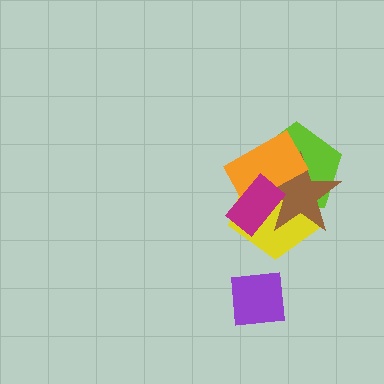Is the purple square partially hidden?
No, no other shape covers it.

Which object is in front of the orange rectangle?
The magenta rectangle is in front of the orange rectangle.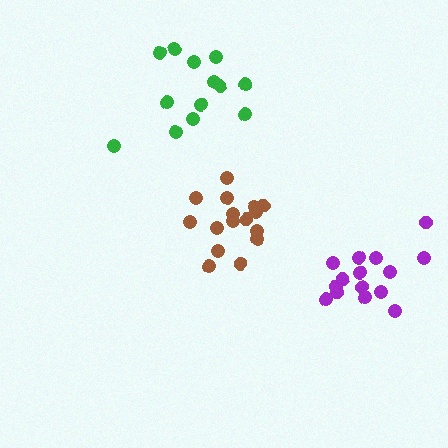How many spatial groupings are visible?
There are 3 spatial groupings.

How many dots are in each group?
Group 1: 15 dots, Group 2: 13 dots, Group 3: 16 dots (44 total).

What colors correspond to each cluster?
The clusters are colored: purple, green, brown.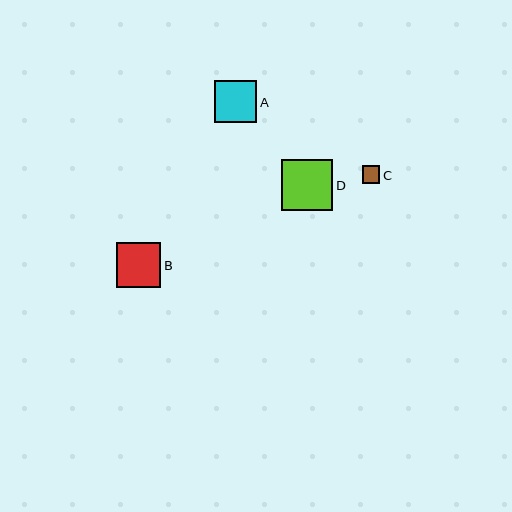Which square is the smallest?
Square C is the smallest with a size of approximately 17 pixels.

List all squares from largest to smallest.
From largest to smallest: D, B, A, C.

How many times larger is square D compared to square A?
Square D is approximately 1.2 times the size of square A.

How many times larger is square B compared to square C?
Square B is approximately 2.6 times the size of square C.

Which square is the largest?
Square D is the largest with a size of approximately 51 pixels.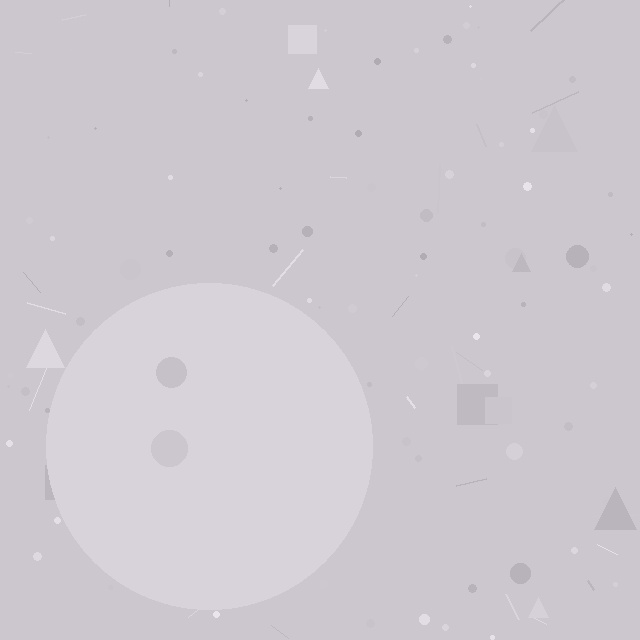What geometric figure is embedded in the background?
A circle is embedded in the background.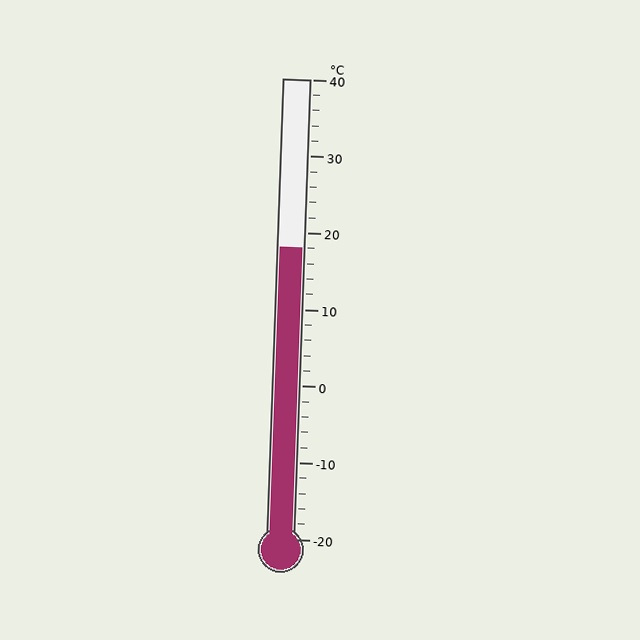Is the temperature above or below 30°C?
The temperature is below 30°C.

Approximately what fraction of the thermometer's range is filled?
The thermometer is filled to approximately 65% of its range.